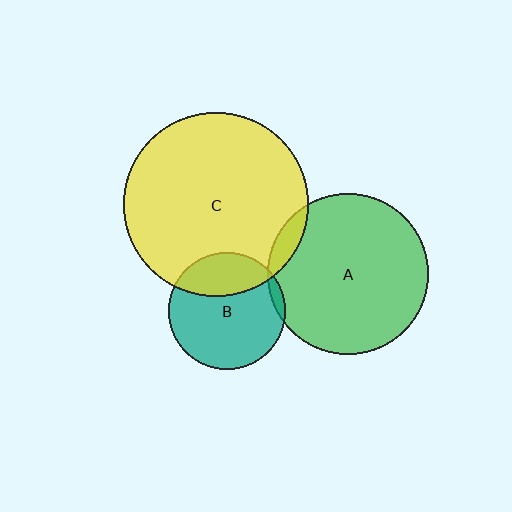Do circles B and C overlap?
Yes.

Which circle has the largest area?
Circle C (yellow).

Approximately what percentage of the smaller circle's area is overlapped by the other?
Approximately 30%.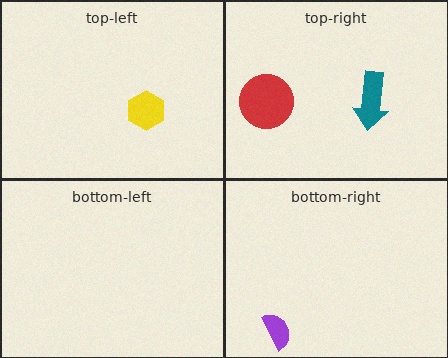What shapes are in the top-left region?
The yellow hexagon.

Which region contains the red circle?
The top-right region.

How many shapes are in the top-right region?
2.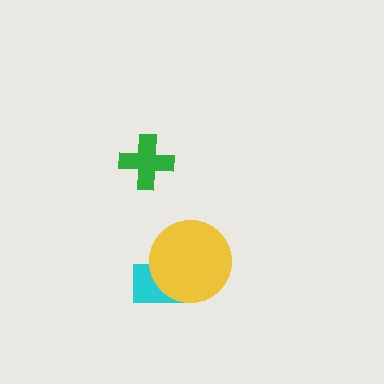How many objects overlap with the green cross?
0 objects overlap with the green cross.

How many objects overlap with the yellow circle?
1 object overlaps with the yellow circle.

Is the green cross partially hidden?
No, no other shape covers it.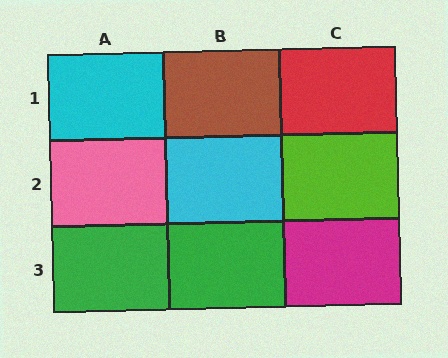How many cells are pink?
1 cell is pink.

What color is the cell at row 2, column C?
Lime.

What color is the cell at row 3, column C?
Magenta.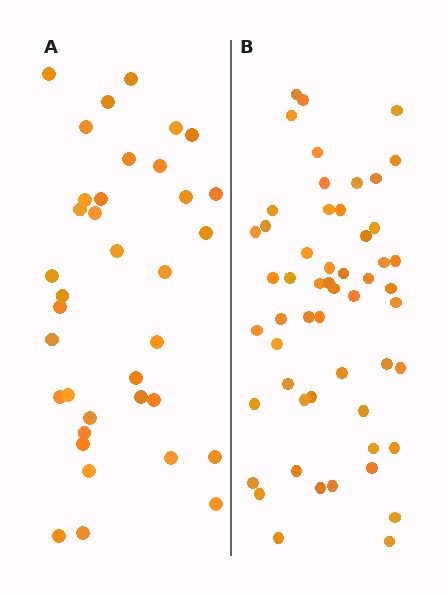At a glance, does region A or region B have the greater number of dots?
Region B (the right region) has more dots.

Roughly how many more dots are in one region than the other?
Region B has approximately 20 more dots than region A.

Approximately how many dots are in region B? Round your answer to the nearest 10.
About 50 dots. (The exact count is 54, which rounds to 50.)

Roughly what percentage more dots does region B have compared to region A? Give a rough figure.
About 50% more.